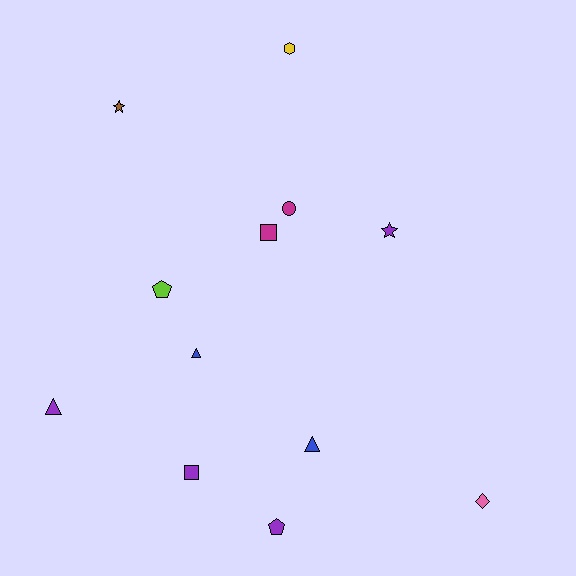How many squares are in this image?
There are 2 squares.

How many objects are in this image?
There are 12 objects.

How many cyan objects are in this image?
There are no cyan objects.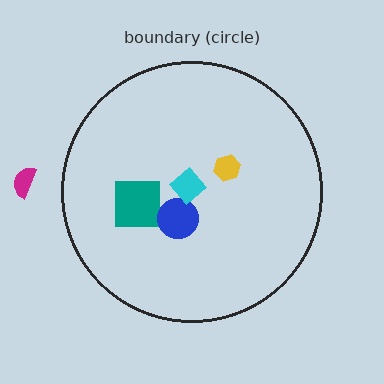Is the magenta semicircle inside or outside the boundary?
Outside.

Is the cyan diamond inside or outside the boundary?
Inside.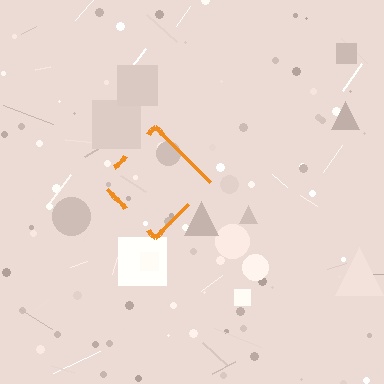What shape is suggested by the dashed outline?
The dashed outline suggests a diamond.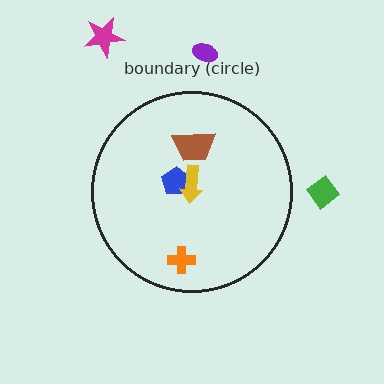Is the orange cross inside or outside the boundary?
Inside.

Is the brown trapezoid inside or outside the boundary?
Inside.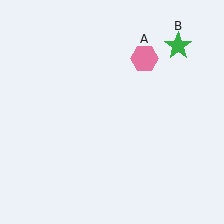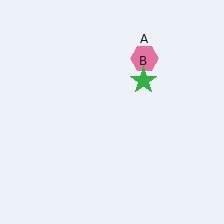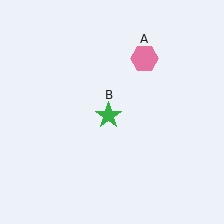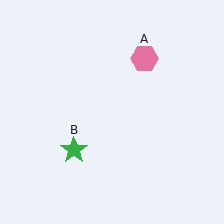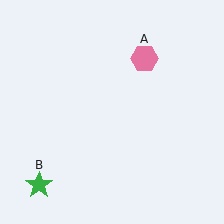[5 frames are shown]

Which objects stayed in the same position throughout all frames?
Pink hexagon (object A) remained stationary.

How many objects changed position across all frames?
1 object changed position: green star (object B).